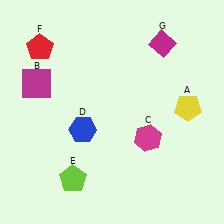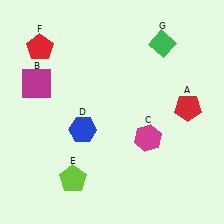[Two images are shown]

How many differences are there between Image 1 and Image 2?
There are 2 differences between the two images.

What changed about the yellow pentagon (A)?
In Image 1, A is yellow. In Image 2, it changed to red.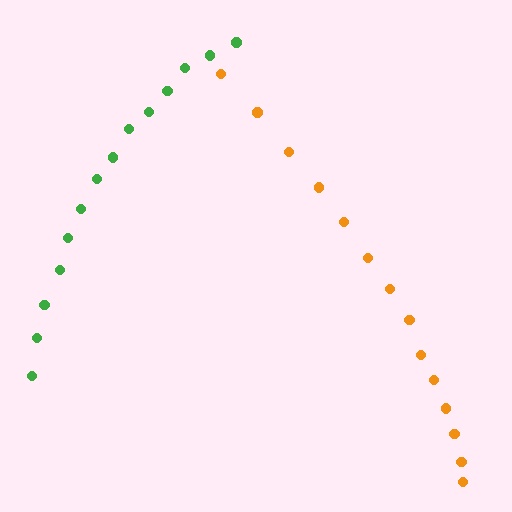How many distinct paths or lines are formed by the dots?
There are 2 distinct paths.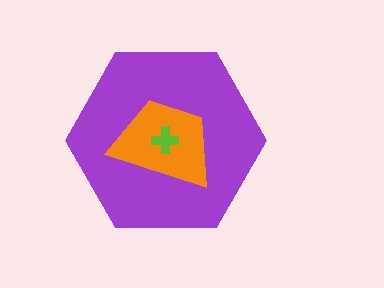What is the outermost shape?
The purple hexagon.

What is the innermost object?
The lime cross.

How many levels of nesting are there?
3.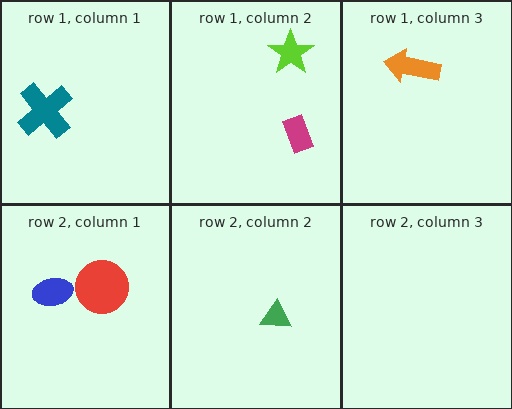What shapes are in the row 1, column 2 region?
The lime star, the magenta rectangle.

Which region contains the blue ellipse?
The row 2, column 1 region.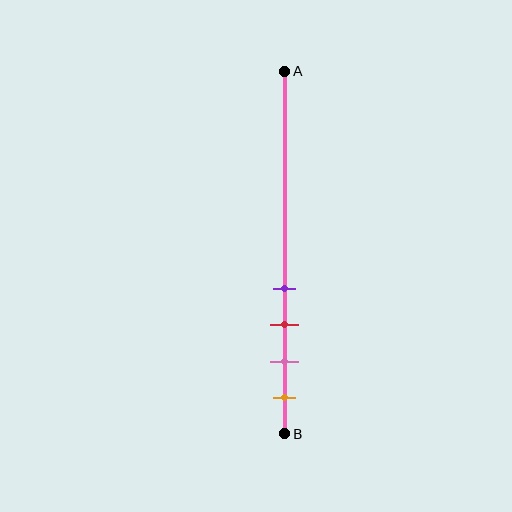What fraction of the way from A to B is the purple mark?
The purple mark is approximately 60% (0.6) of the way from A to B.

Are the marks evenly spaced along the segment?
Yes, the marks are approximately evenly spaced.